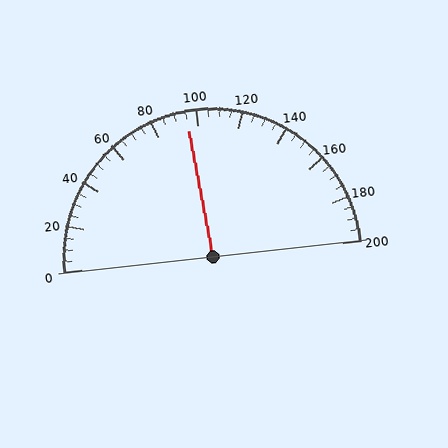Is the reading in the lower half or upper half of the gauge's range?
The reading is in the lower half of the range (0 to 200).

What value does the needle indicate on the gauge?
The needle indicates approximately 95.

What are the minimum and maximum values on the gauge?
The gauge ranges from 0 to 200.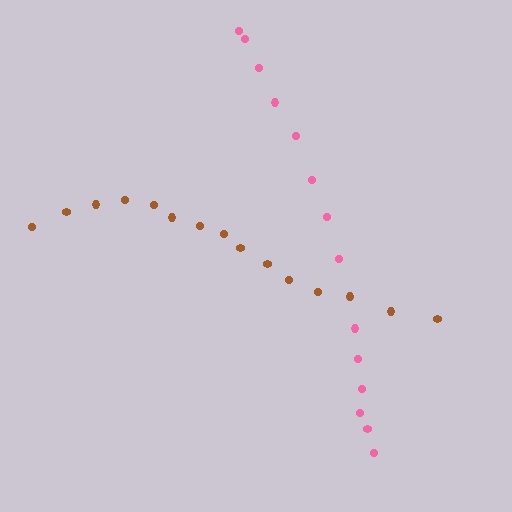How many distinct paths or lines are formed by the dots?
There are 2 distinct paths.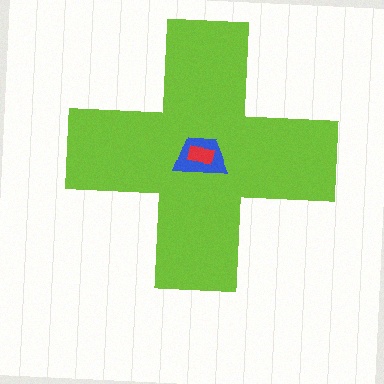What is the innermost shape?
The red rectangle.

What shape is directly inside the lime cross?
The blue trapezoid.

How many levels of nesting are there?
3.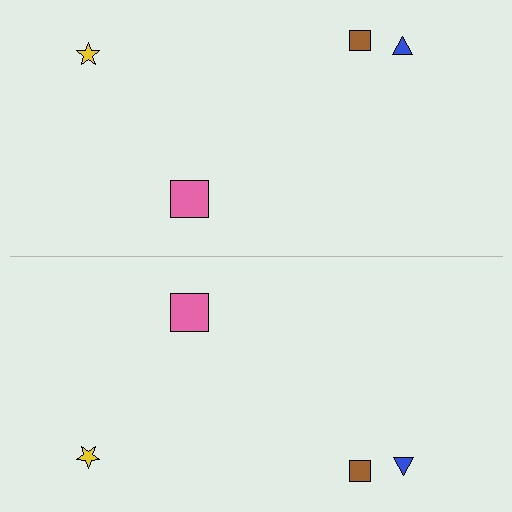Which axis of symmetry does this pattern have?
The pattern has a horizontal axis of symmetry running through the center of the image.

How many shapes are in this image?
There are 8 shapes in this image.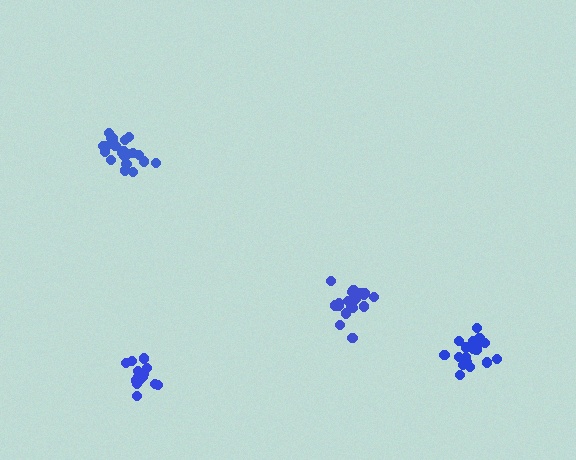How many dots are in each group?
Group 1: 21 dots, Group 2: 19 dots, Group 3: 18 dots, Group 4: 15 dots (73 total).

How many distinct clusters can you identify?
There are 4 distinct clusters.